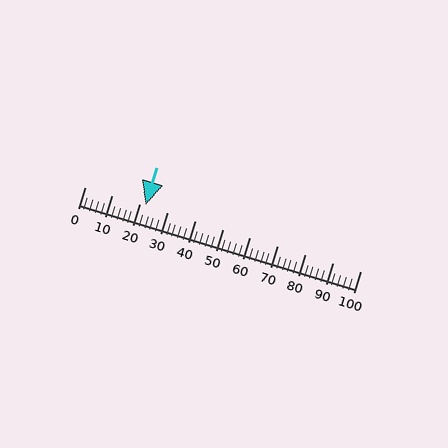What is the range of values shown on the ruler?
The ruler shows values from 0 to 100.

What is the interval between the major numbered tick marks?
The major tick marks are spaced 10 units apart.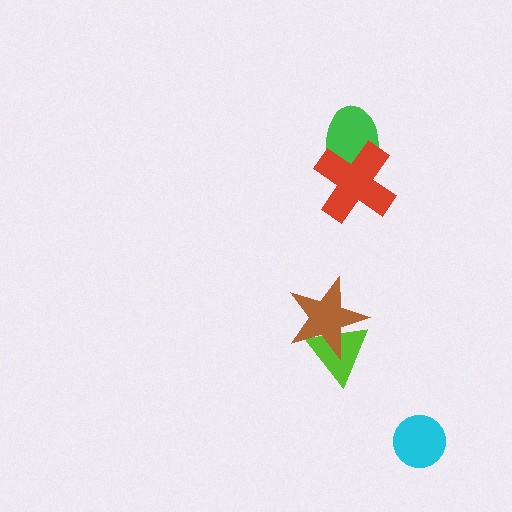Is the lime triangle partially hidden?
Yes, it is partially covered by another shape.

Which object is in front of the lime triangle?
The brown star is in front of the lime triangle.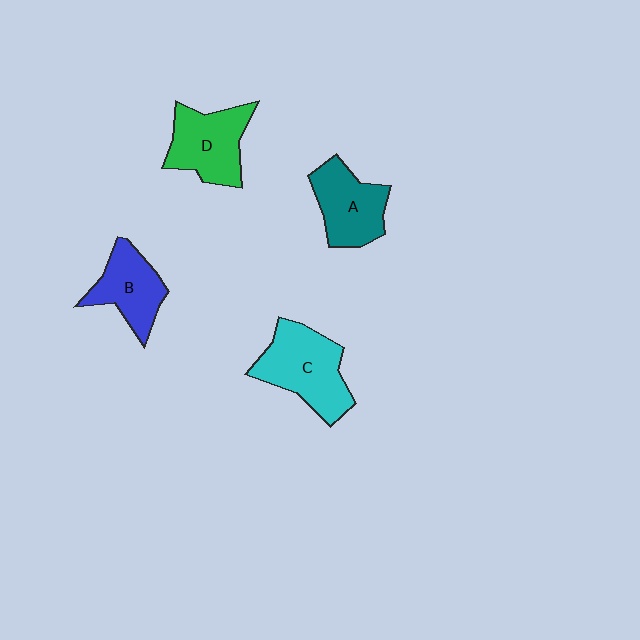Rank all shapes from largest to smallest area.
From largest to smallest: C (cyan), D (green), A (teal), B (blue).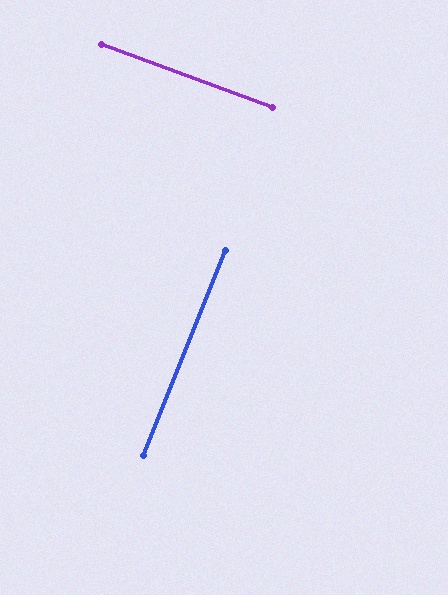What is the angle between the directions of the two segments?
Approximately 88 degrees.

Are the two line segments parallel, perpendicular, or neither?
Perpendicular — they meet at approximately 88°.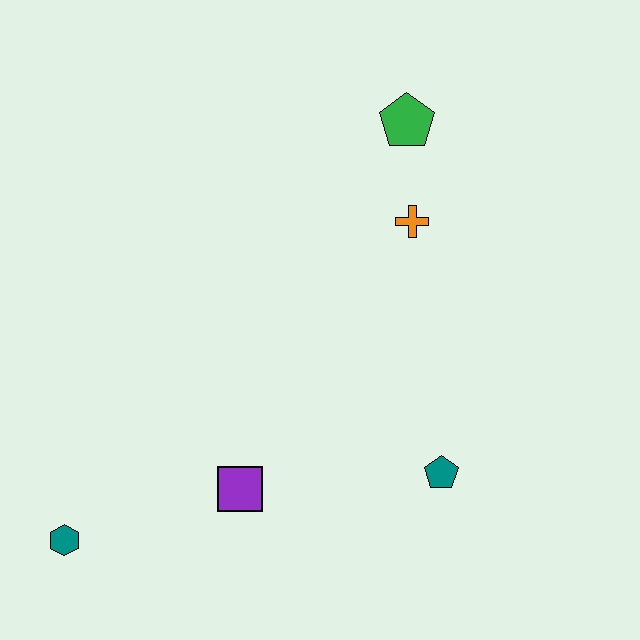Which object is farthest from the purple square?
The green pentagon is farthest from the purple square.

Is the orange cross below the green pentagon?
Yes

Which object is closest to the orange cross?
The green pentagon is closest to the orange cross.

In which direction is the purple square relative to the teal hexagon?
The purple square is to the right of the teal hexagon.